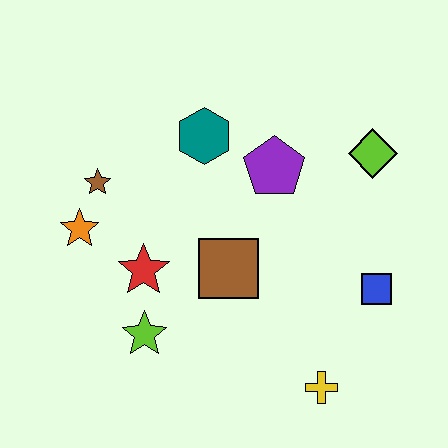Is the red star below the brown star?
Yes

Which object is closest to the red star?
The lime star is closest to the red star.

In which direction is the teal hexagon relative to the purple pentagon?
The teal hexagon is to the left of the purple pentagon.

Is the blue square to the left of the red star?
No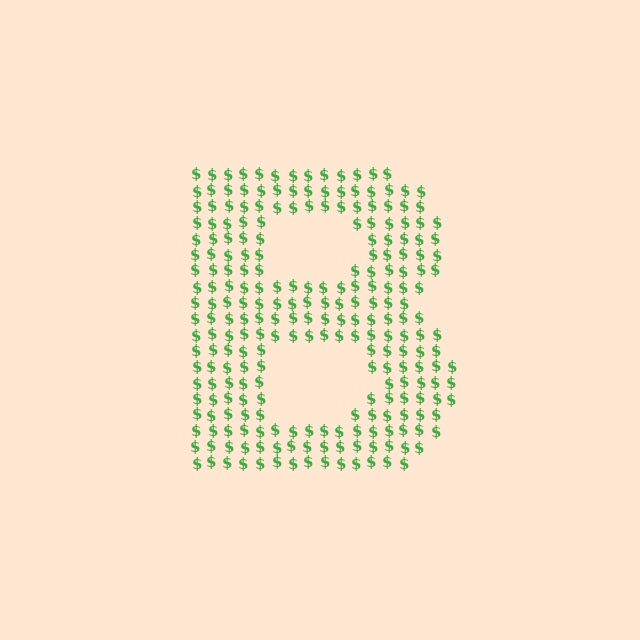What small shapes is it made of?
It is made of small dollar signs.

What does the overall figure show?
The overall figure shows the letter B.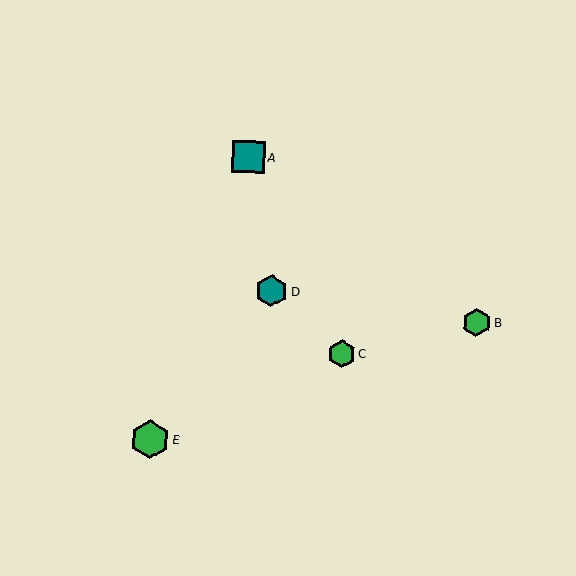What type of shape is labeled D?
Shape D is a teal hexagon.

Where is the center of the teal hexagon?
The center of the teal hexagon is at (271, 291).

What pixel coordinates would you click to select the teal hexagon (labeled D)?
Click at (271, 291) to select the teal hexagon D.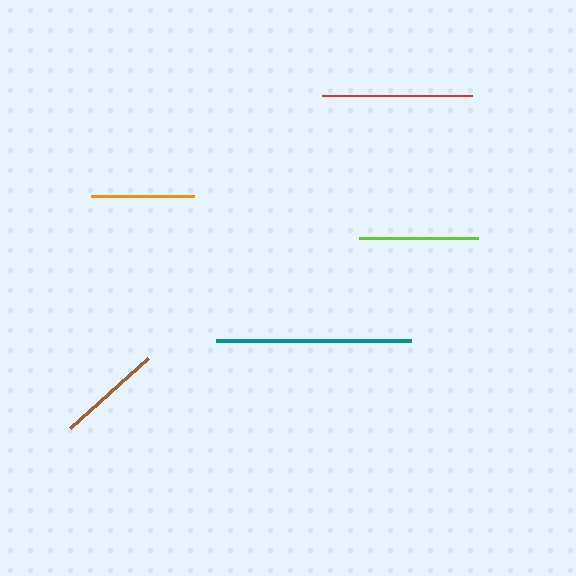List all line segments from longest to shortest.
From longest to shortest: teal, red, lime, brown, orange.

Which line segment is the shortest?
The orange line is the shortest at approximately 103 pixels.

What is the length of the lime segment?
The lime segment is approximately 119 pixels long.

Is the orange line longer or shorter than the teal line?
The teal line is longer than the orange line.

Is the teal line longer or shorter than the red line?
The teal line is longer than the red line.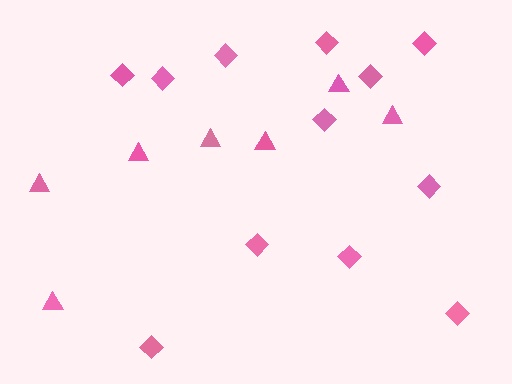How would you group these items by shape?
There are 2 groups: one group of triangles (7) and one group of diamonds (12).